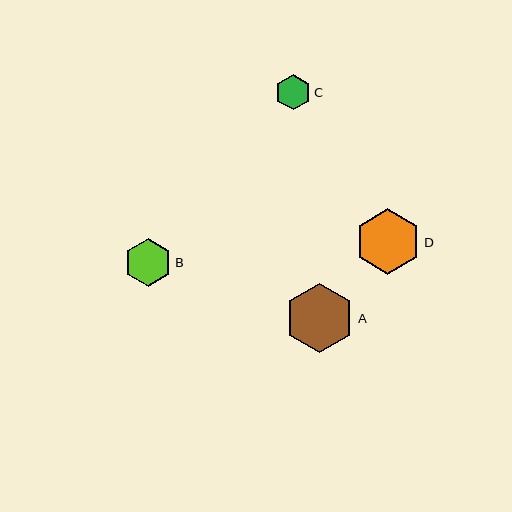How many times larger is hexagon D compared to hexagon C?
Hexagon D is approximately 1.8 times the size of hexagon C.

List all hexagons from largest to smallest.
From largest to smallest: A, D, B, C.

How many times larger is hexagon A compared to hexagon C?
Hexagon A is approximately 1.9 times the size of hexagon C.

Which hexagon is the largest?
Hexagon A is the largest with a size of approximately 70 pixels.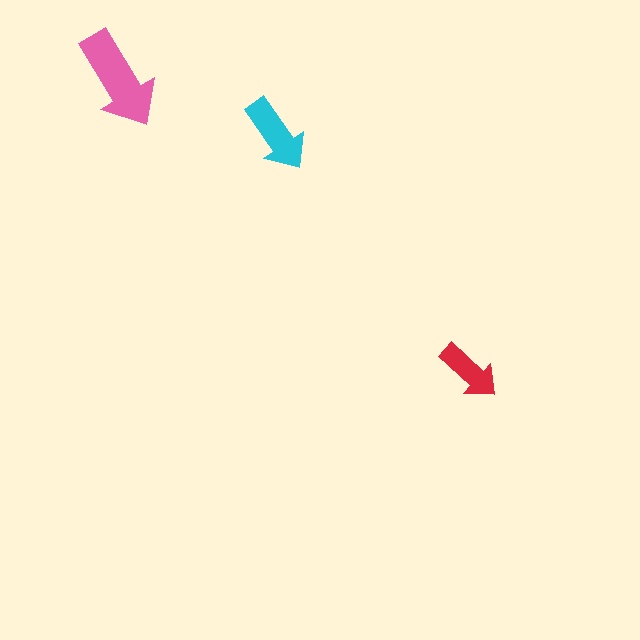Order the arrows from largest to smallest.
the pink one, the cyan one, the red one.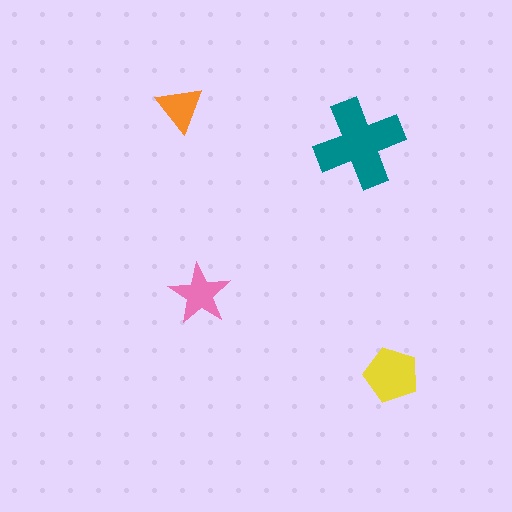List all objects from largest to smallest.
The teal cross, the yellow pentagon, the pink star, the orange triangle.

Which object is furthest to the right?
The yellow pentagon is rightmost.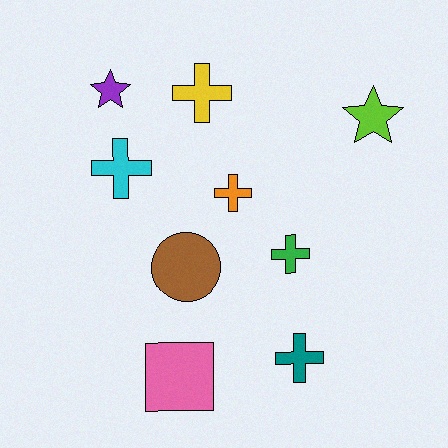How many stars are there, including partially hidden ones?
There are 2 stars.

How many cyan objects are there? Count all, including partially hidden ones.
There is 1 cyan object.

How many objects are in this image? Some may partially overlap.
There are 9 objects.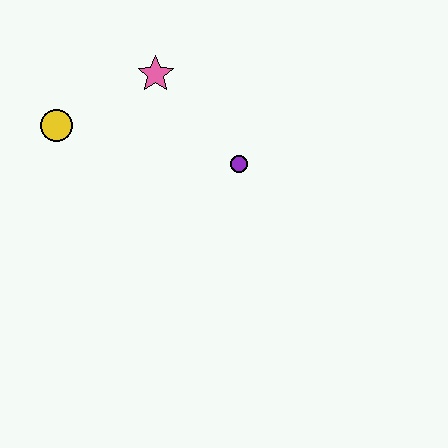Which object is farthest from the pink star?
The purple circle is farthest from the pink star.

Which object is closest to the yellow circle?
The pink star is closest to the yellow circle.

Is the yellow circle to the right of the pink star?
No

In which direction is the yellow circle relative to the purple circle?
The yellow circle is to the left of the purple circle.